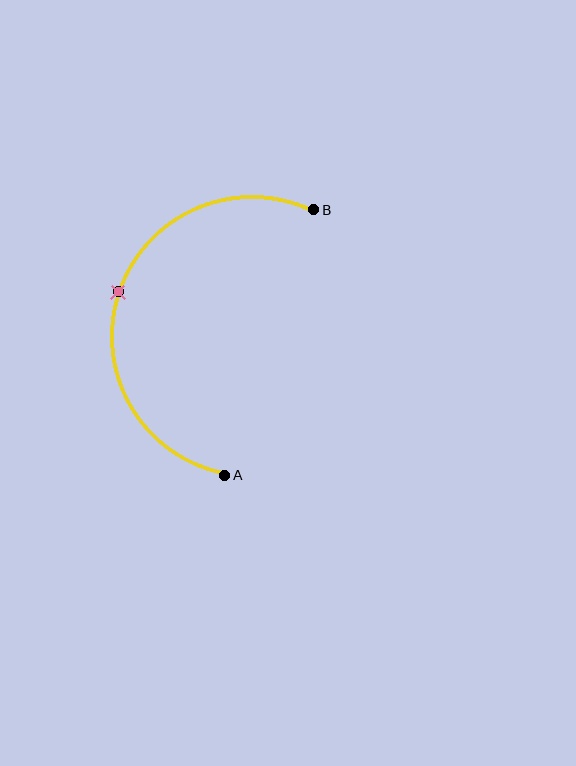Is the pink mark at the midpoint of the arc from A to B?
Yes. The pink mark lies on the arc at equal arc-length from both A and B — it is the arc midpoint.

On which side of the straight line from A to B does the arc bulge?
The arc bulges to the left of the straight line connecting A and B.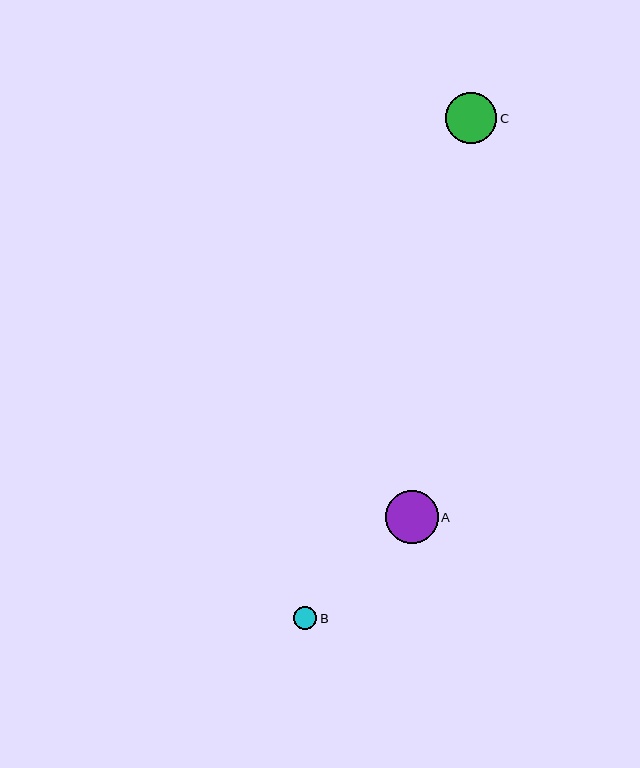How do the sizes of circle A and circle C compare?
Circle A and circle C are approximately the same size.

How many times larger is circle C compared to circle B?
Circle C is approximately 2.2 times the size of circle B.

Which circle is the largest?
Circle A is the largest with a size of approximately 53 pixels.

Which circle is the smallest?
Circle B is the smallest with a size of approximately 23 pixels.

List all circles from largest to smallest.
From largest to smallest: A, C, B.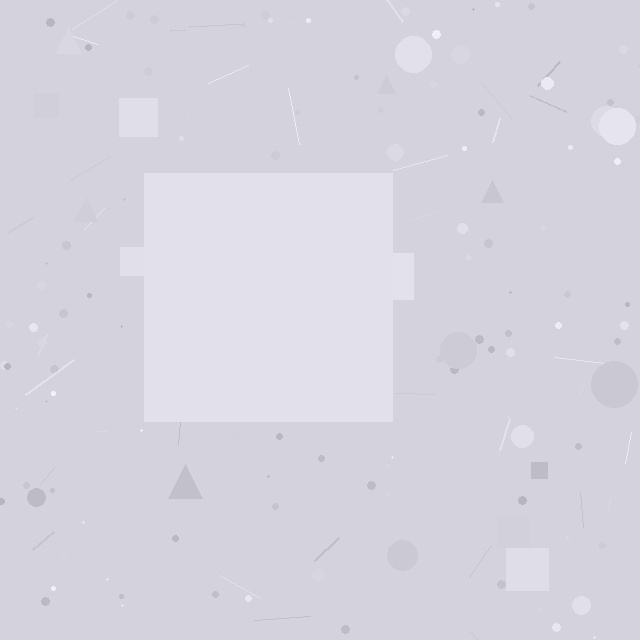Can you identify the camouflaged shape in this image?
The camouflaged shape is a square.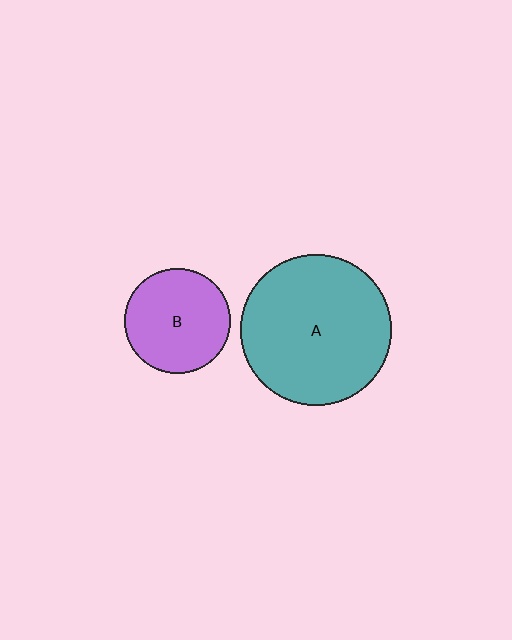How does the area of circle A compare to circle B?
Approximately 2.1 times.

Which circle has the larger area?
Circle A (teal).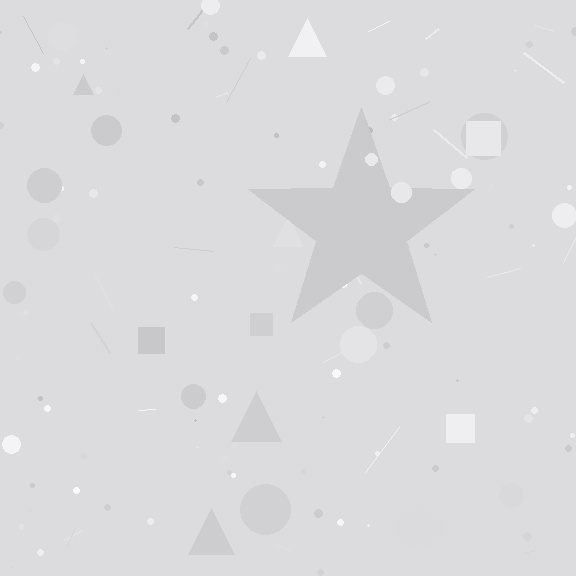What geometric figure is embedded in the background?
A star is embedded in the background.